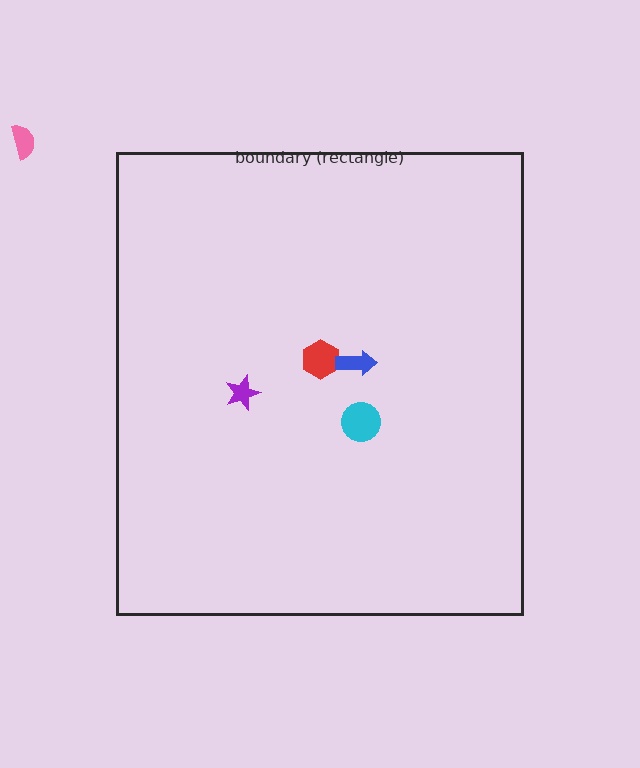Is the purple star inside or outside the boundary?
Inside.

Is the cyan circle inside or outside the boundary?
Inside.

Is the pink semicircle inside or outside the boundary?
Outside.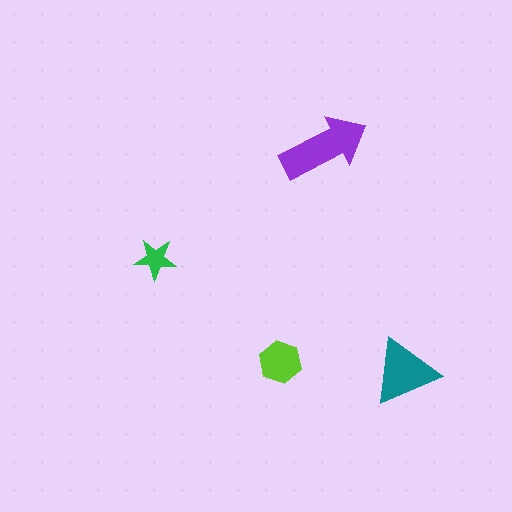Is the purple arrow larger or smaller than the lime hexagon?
Larger.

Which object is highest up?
The purple arrow is topmost.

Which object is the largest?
The purple arrow.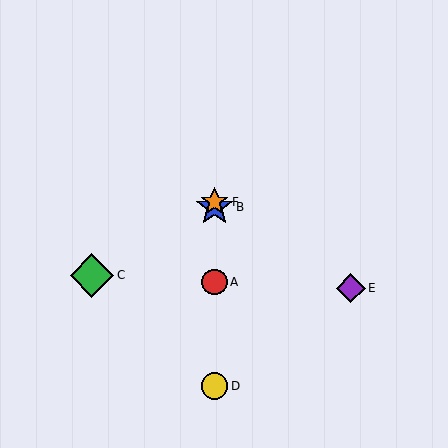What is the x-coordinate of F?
Object F is at x≈215.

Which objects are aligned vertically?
Objects A, B, D, F are aligned vertically.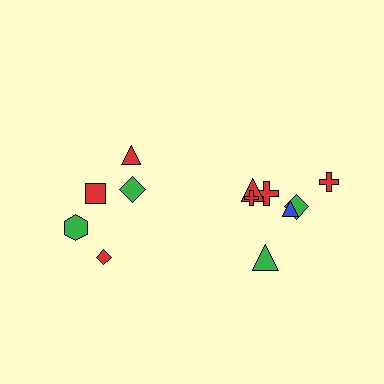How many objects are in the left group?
There are 5 objects.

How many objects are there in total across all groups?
There are 12 objects.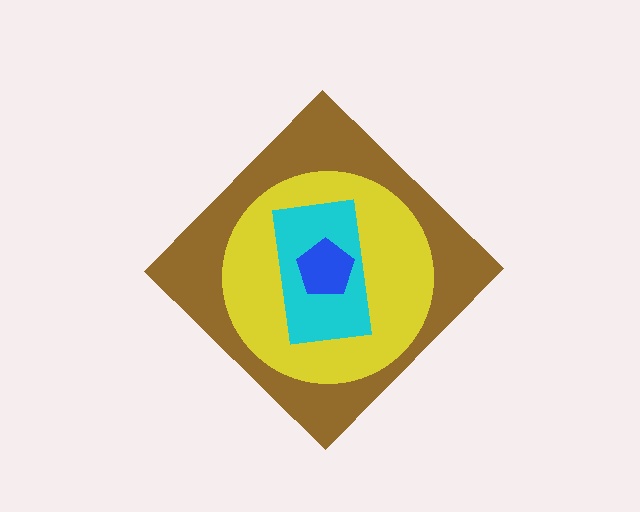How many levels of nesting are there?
4.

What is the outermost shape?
The brown diamond.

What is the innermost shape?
The blue pentagon.